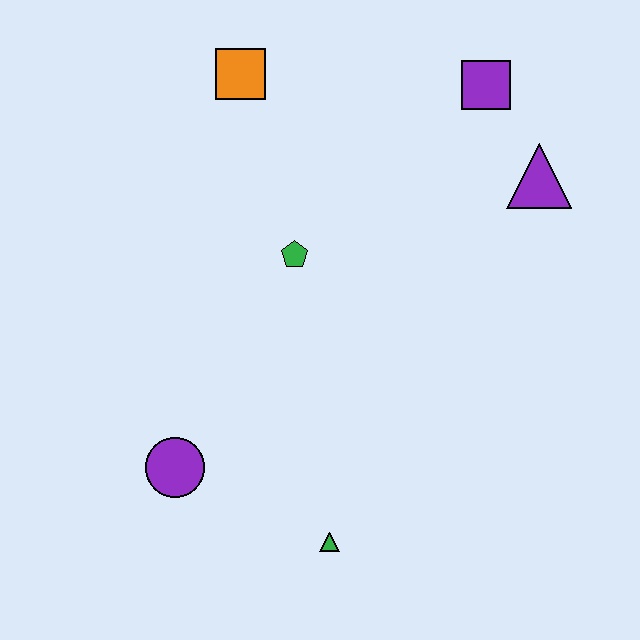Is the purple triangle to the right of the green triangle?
Yes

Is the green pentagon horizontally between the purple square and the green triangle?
No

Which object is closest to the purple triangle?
The purple square is closest to the purple triangle.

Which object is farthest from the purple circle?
The purple square is farthest from the purple circle.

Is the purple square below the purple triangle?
No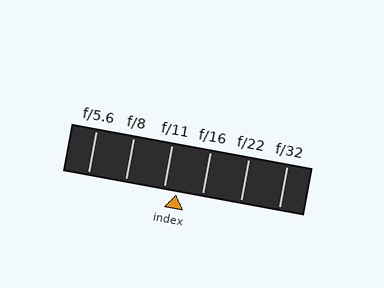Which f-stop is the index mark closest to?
The index mark is closest to f/11.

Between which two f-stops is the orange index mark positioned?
The index mark is between f/11 and f/16.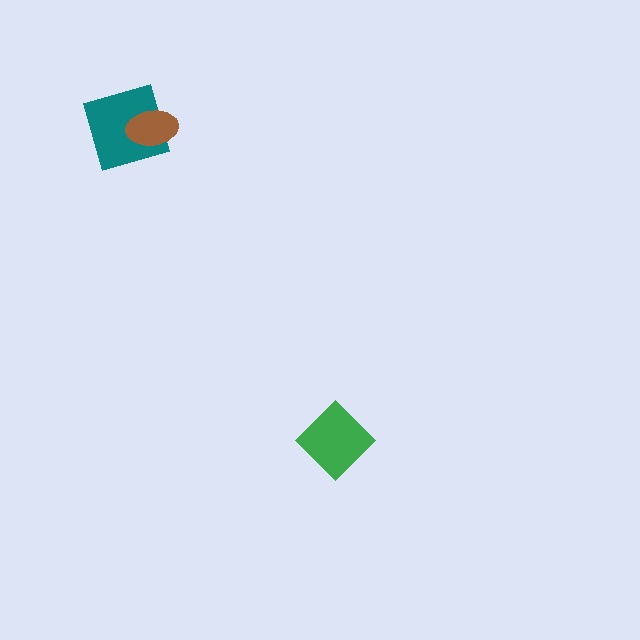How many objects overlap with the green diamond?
0 objects overlap with the green diamond.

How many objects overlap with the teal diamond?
1 object overlaps with the teal diamond.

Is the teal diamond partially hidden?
Yes, it is partially covered by another shape.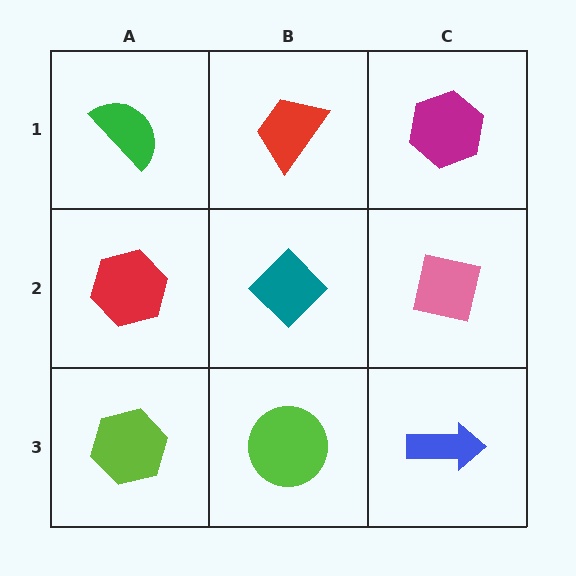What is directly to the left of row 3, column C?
A lime circle.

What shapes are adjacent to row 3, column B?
A teal diamond (row 2, column B), a lime hexagon (row 3, column A), a blue arrow (row 3, column C).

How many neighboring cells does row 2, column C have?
3.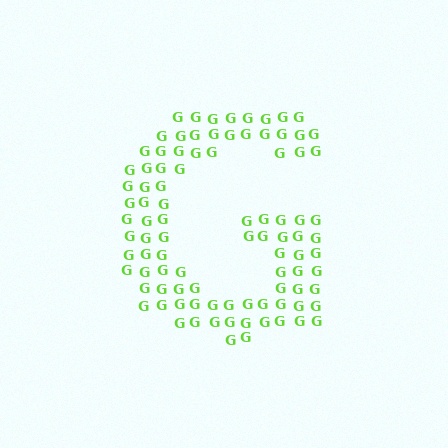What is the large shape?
The large shape is the letter G.